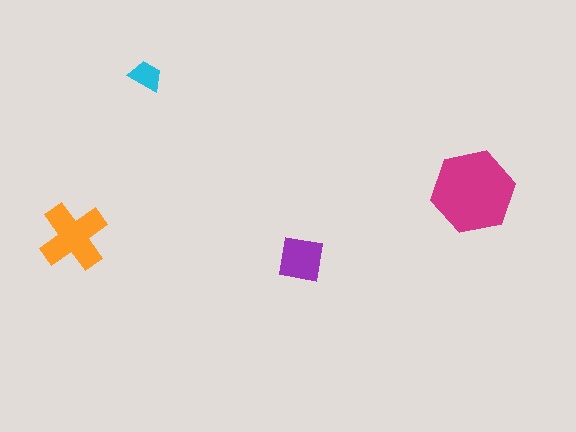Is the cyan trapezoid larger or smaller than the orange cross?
Smaller.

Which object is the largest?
The magenta hexagon.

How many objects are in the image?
There are 4 objects in the image.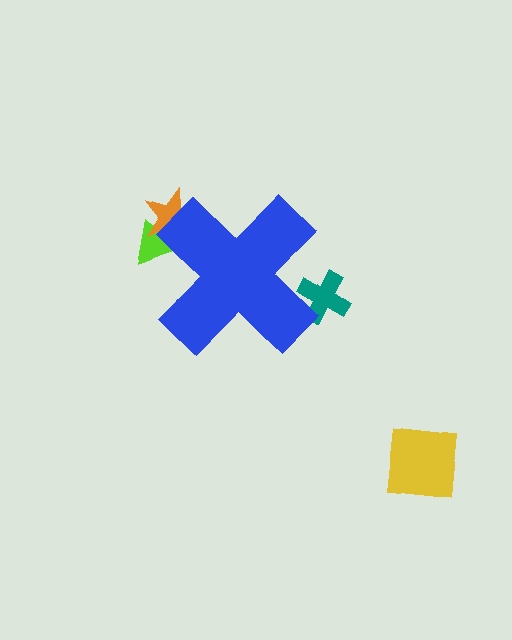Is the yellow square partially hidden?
No, the yellow square is fully visible.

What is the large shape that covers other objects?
A blue cross.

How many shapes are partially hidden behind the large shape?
3 shapes are partially hidden.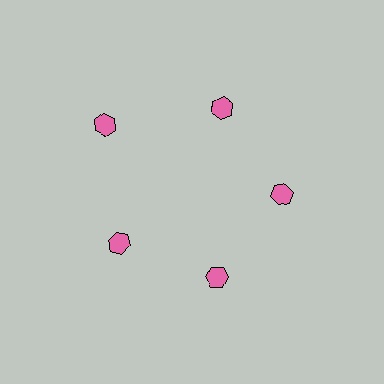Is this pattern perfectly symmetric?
No. The 5 pink hexagons are arranged in a ring, but one element near the 10 o'clock position is pushed outward from the center, breaking the 5-fold rotational symmetry.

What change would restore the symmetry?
The symmetry would be restored by moving it inward, back onto the ring so that all 5 hexagons sit at equal angles and equal distance from the center.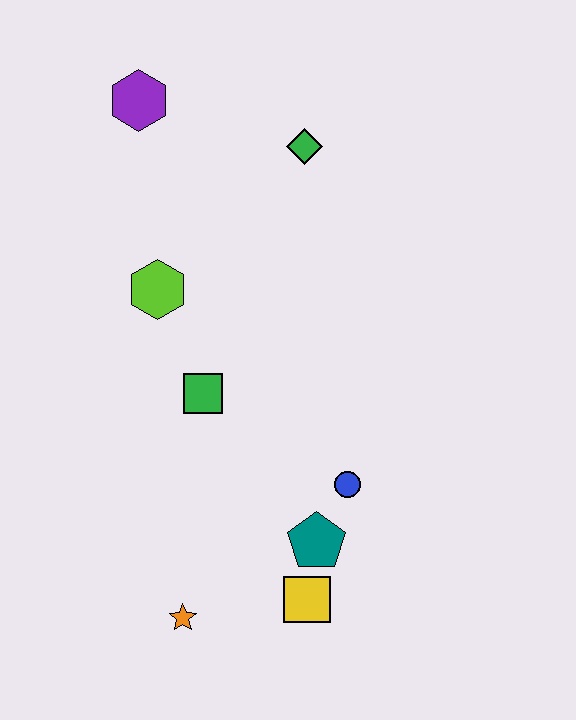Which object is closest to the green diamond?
The purple hexagon is closest to the green diamond.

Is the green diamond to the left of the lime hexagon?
No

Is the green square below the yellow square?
No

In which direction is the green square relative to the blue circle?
The green square is to the left of the blue circle.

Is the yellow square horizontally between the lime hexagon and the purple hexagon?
No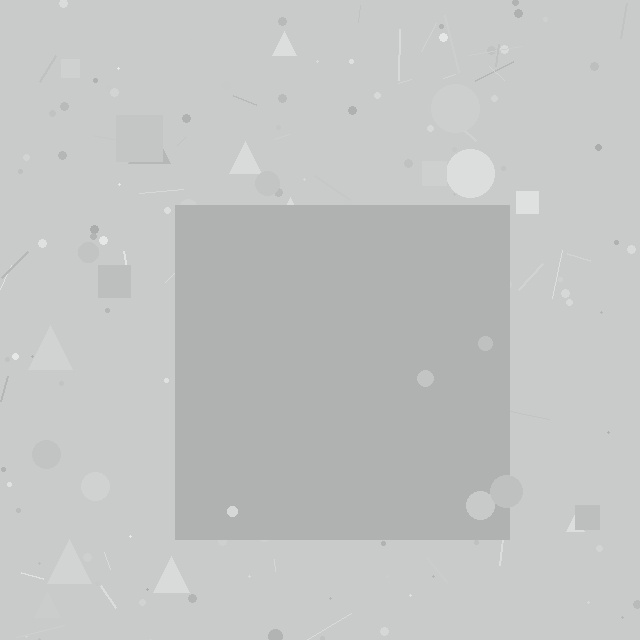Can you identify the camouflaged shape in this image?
The camouflaged shape is a square.